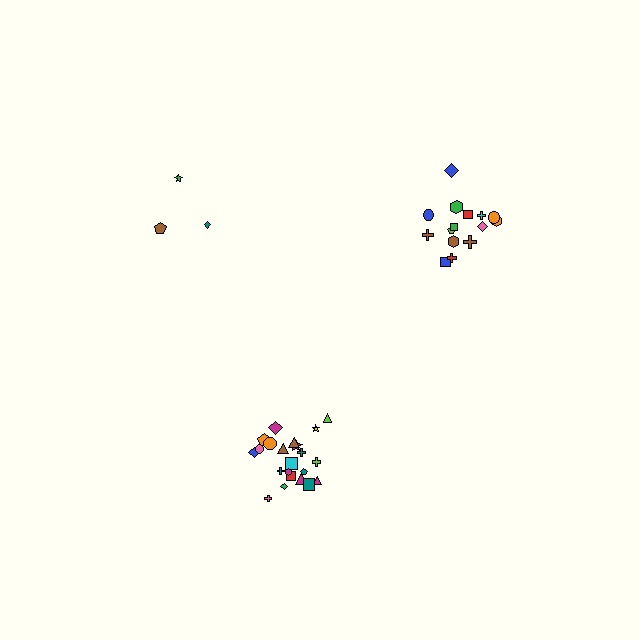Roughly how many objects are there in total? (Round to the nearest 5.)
Roughly 40 objects in total.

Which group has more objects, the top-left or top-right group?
The top-right group.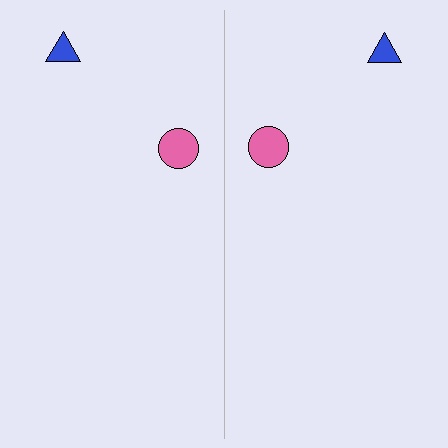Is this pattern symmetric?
Yes, this pattern has bilateral (reflection) symmetry.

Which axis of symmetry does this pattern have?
The pattern has a vertical axis of symmetry running through the center of the image.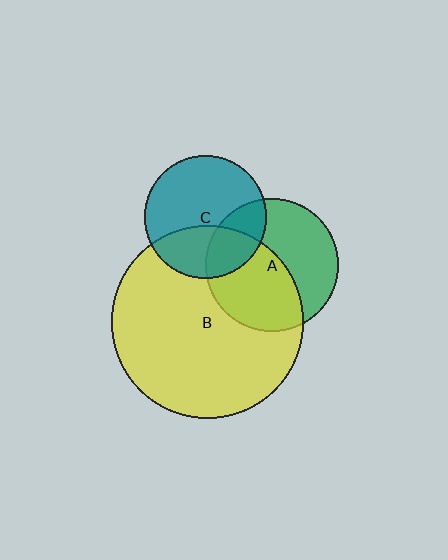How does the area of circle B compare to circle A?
Approximately 2.1 times.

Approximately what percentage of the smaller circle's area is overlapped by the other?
Approximately 50%.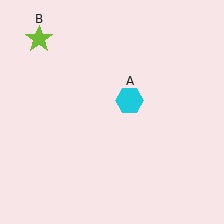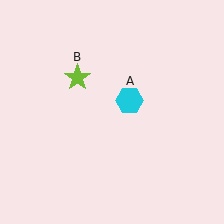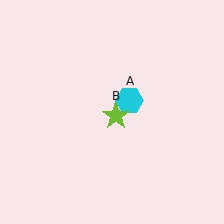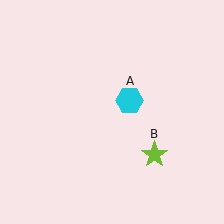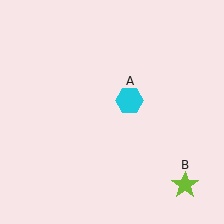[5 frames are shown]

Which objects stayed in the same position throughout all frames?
Cyan hexagon (object A) remained stationary.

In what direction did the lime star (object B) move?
The lime star (object B) moved down and to the right.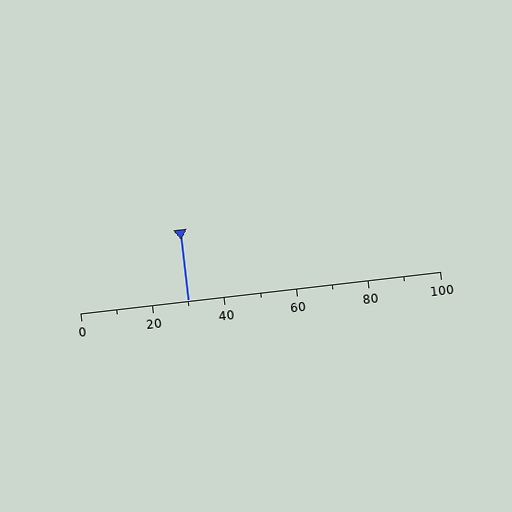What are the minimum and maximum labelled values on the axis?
The axis runs from 0 to 100.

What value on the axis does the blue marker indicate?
The marker indicates approximately 30.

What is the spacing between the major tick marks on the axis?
The major ticks are spaced 20 apart.